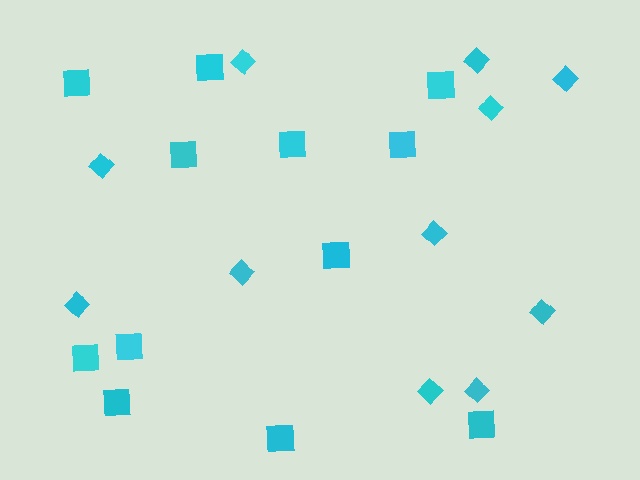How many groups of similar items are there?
There are 2 groups: one group of squares (12) and one group of diamonds (11).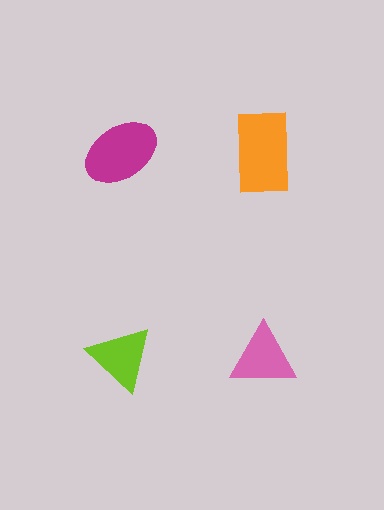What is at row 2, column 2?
A pink triangle.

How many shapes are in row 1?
2 shapes.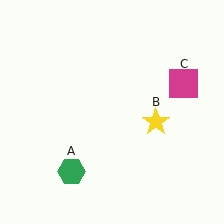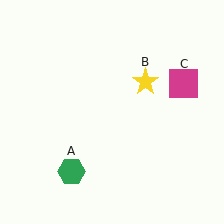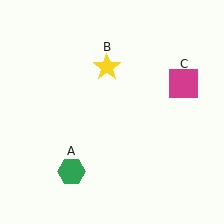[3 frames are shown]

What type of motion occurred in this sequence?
The yellow star (object B) rotated counterclockwise around the center of the scene.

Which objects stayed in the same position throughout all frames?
Green hexagon (object A) and magenta square (object C) remained stationary.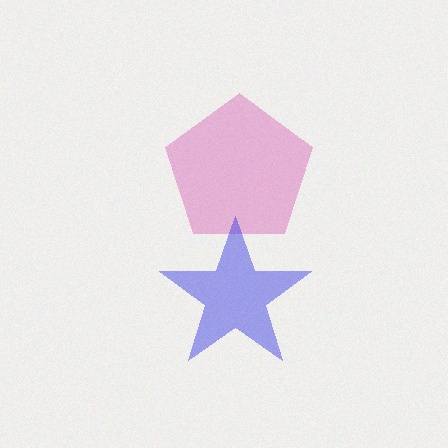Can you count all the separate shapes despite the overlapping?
Yes, there are 2 separate shapes.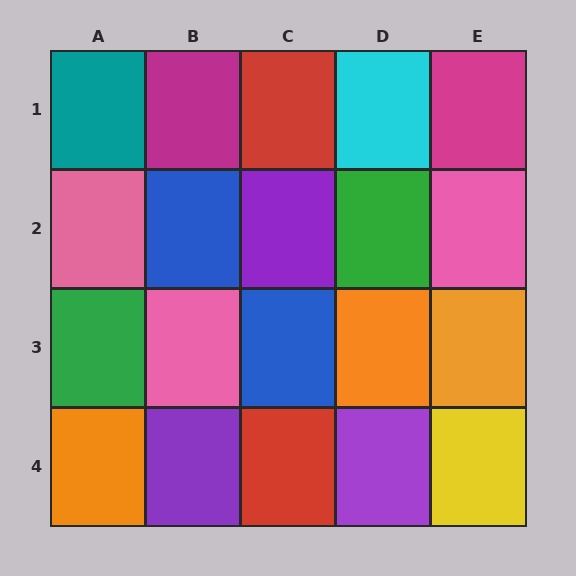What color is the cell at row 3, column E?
Orange.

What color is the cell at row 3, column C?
Blue.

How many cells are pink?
3 cells are pink.